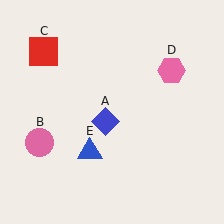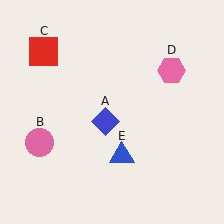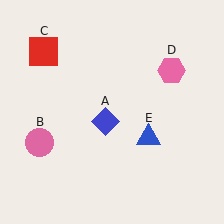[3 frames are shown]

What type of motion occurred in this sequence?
The blue triangle (object E) rotated counterclockwise around the center of the scene.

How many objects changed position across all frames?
1 object changed position: blue triangle (object E).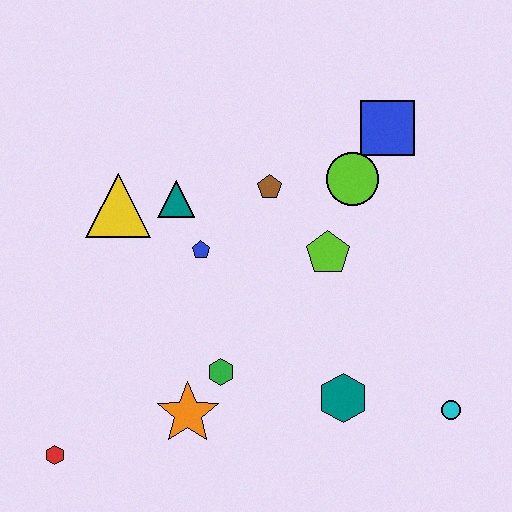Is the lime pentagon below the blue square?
Yes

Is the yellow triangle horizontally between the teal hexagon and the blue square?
No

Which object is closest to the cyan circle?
The teal hexagon is closest to the cyan circle.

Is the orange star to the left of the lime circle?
Yes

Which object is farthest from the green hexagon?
The blue square is farthest from the green hexagon.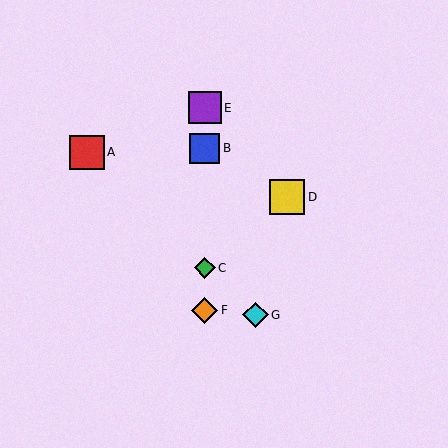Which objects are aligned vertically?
Objects B, C, E, F are aligned vertically.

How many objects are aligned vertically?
4 objects (B, C, E, F) are aligned vertically.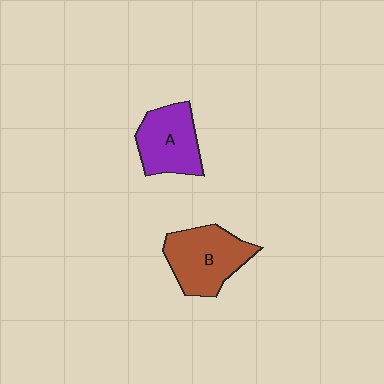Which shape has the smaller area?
Shape A (purple).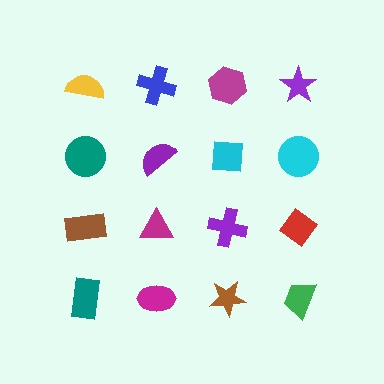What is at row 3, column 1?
A brown rectangle.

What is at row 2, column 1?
A teal circle.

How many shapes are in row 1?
4 shapes.